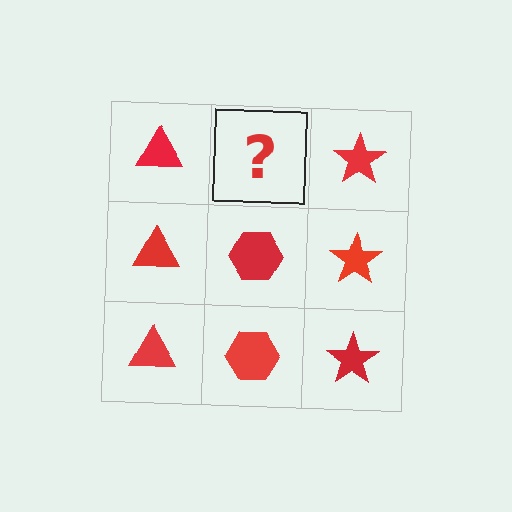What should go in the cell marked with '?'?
The missing cell should contain a red hexagon.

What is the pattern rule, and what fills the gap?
The rule is that each column has a consistent shape. The gap should be filled with a red hexagon.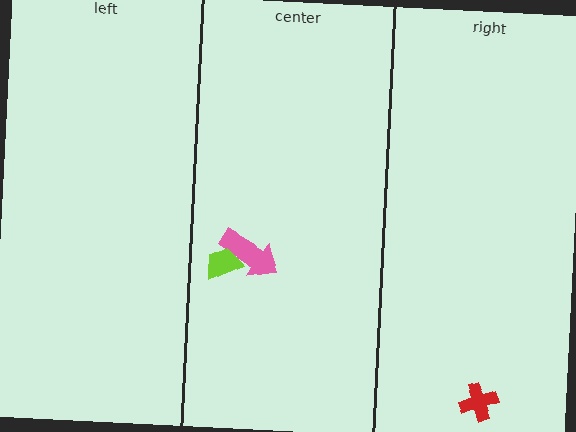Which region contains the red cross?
The right region.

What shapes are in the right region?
The red cross.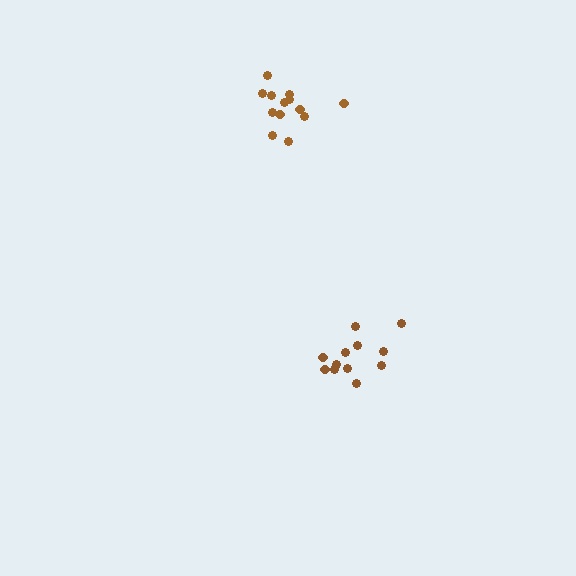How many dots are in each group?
Group 1: 12 dots, Group 2: 13 dots (25 total).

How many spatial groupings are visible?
There are 2 spatial groupings.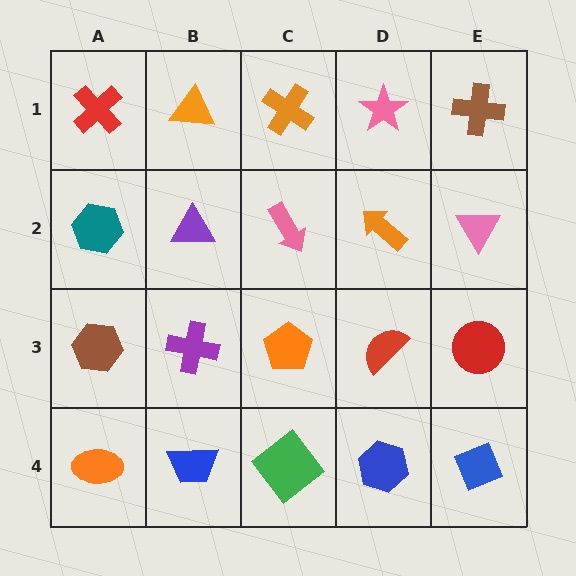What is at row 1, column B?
An orange triangle.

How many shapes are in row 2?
5 shapes.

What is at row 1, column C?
An orange cross.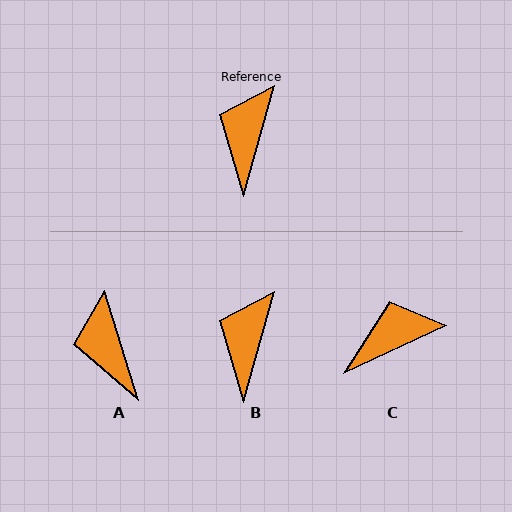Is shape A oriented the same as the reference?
No, it is off by about 33 degrees.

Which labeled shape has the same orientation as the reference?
B.